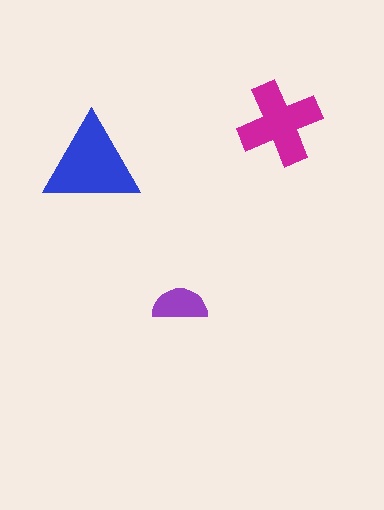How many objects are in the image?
There are 3 objects in the image.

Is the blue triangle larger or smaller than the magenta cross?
Larger.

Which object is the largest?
The blue triangle.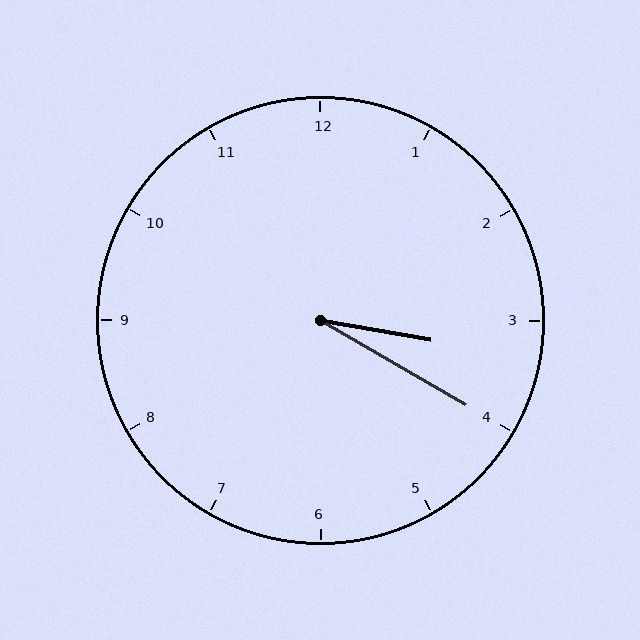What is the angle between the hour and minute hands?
Approximately 20 degrees.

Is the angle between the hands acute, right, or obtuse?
It is acute.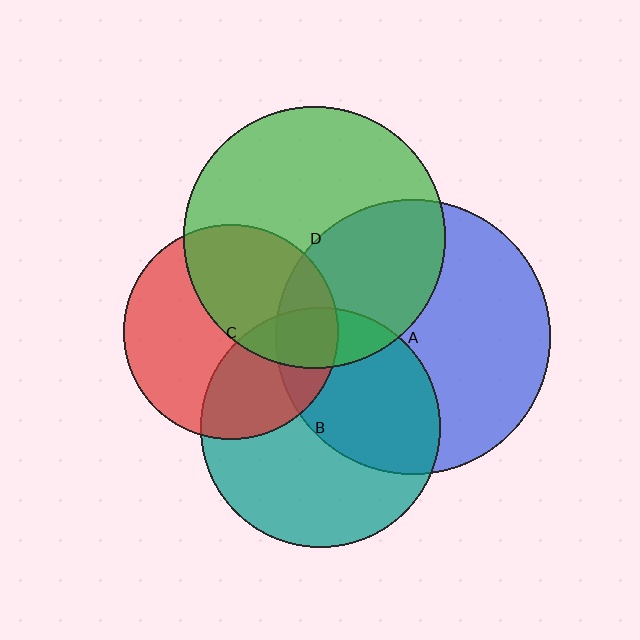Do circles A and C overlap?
Yes.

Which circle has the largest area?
Circle A (blue).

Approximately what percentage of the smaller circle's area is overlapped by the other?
Approximately 20%.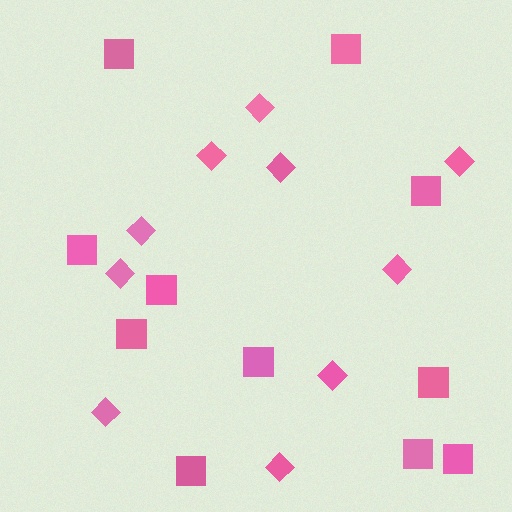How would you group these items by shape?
There are 2 groups: one group of squares (11) and one group of diamonds (10).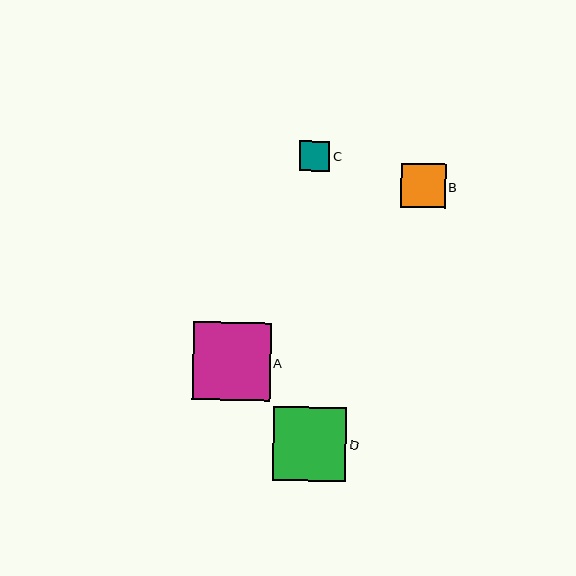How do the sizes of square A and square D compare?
Square A and square D are approximately the same size.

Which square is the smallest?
Square C is the smallest with a size of approximately 30 pixels.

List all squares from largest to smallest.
From largest to smallest: A, D, B, C.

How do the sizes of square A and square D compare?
Square A and square D are approximately the same size.